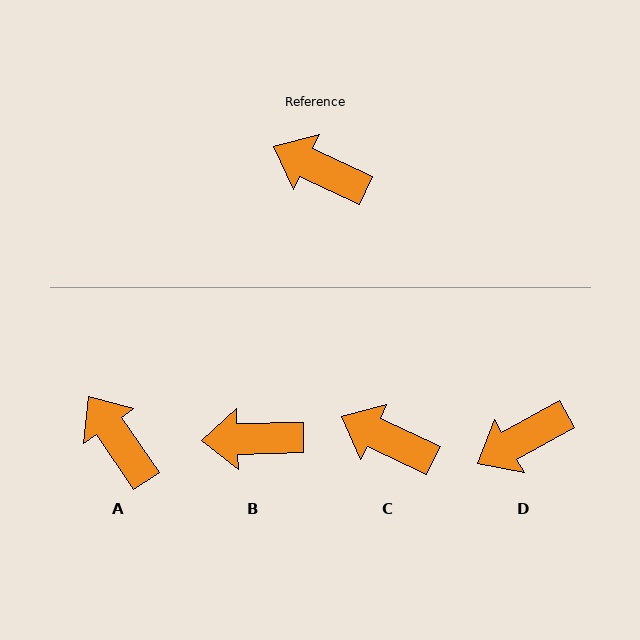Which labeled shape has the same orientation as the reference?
C.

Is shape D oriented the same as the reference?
No, it is off by about 55 degrees.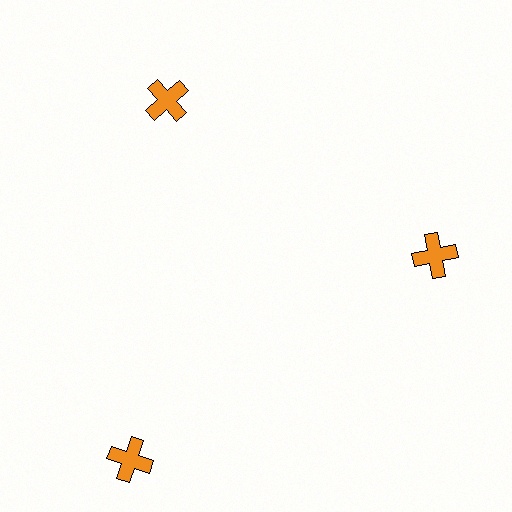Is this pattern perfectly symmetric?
No. The 3 orange crosses are arranged in a ring, but one element near the 7 o'clock position is pushed outward from the center, breaking the 3-fold rotational symmetry.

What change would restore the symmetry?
The symmetry would be restored by moving it inward, back onto the ring so that all 3 crosses sit at equal angles and equal distance from the center.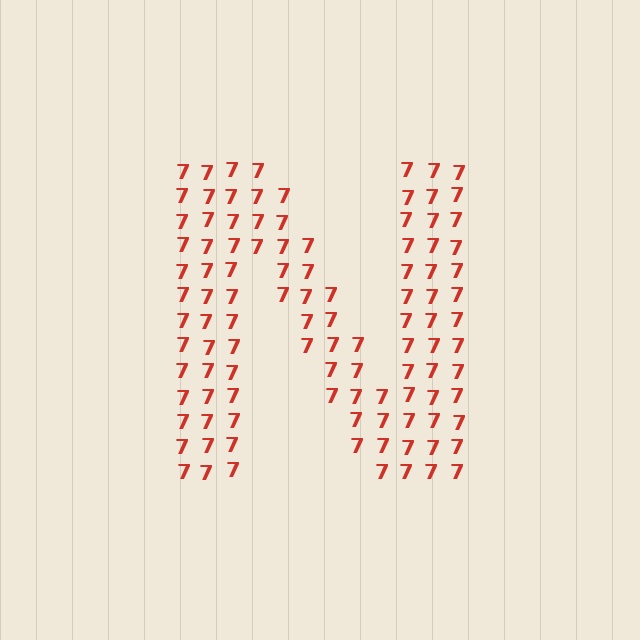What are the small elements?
The small elements are digit 7's.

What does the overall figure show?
The overall figure shows the letter N.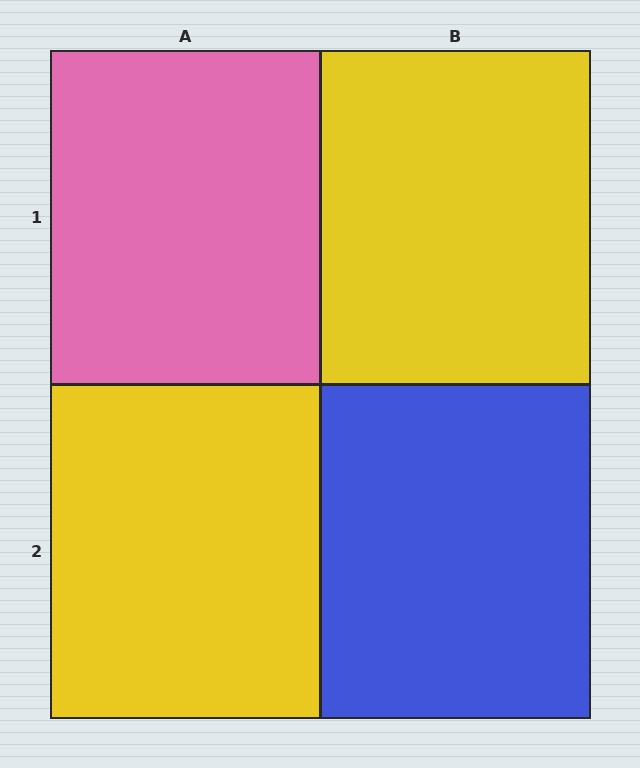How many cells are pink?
1 cell is pink.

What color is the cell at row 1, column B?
Yellow.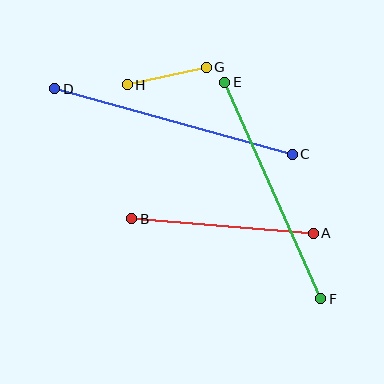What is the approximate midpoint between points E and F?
The midpoint is at approximately (273, 190) pixels.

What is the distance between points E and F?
The distance is approximately 237 pixels.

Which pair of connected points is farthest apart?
Points C and D are farthest apart.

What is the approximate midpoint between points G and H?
The midpoint is at approximately (167, 76) pixels.